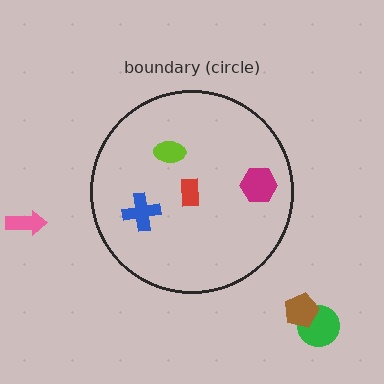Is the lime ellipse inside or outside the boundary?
Inside.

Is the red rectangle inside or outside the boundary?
Inside.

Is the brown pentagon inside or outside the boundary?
Outside.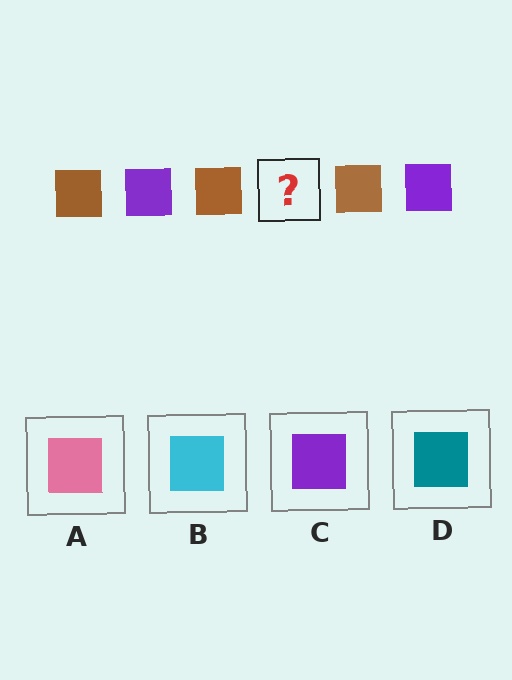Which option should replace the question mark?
Option C.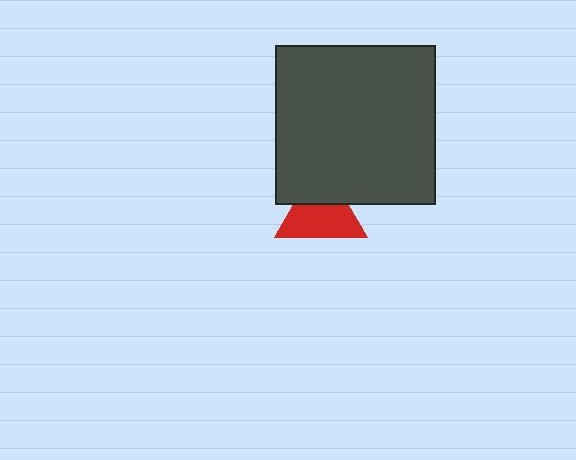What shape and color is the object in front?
The object in front is a dark gray square.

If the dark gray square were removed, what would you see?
You would see the complete red triangle.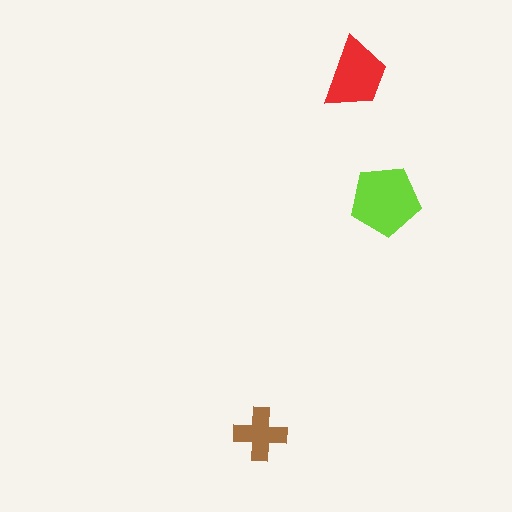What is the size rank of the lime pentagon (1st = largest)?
1st.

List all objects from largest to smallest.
The lime pentagon, the red trapezoid, the brown cross.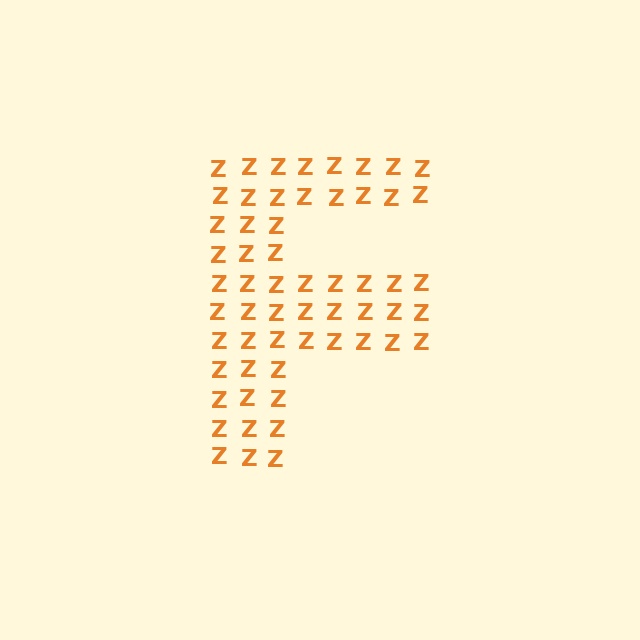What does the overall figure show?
The overall figure shows the letter F.